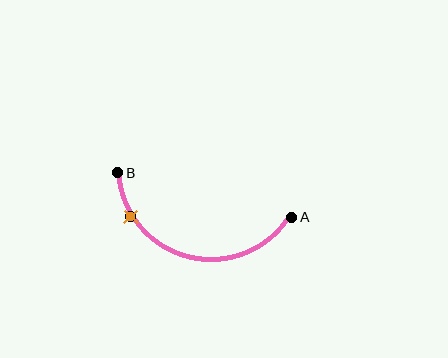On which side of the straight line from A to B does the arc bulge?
The arc bulges below the straight line connecting A and B.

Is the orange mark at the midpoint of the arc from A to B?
No. The orange mark lies on the arc but is closer to endpoint B. The arc midpoint would be at the point on the curve equidistant along the arc from both A and B.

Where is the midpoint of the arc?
The arc midpoint is the point on the curve farthest from the straight line joining A and B. It sits below that line.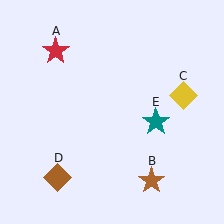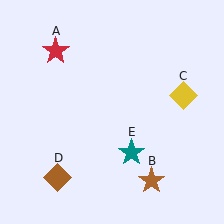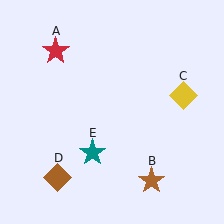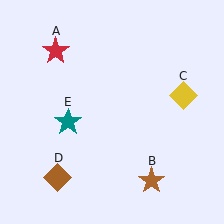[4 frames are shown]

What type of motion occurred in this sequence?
The teal star (object E) rotated clockwise around the center of the scene.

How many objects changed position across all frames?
1 object changed position: teal star (object E).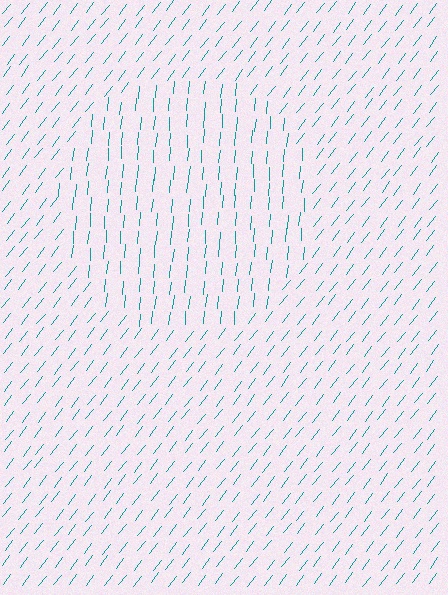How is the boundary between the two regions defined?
The boundary is defined purely by a change in line orientation (approximately 33 degrees difference). All lines are the same color and thickness.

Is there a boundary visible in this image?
Yes, there is a texture boundary formed by a change in line orientation.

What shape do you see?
I see a circle.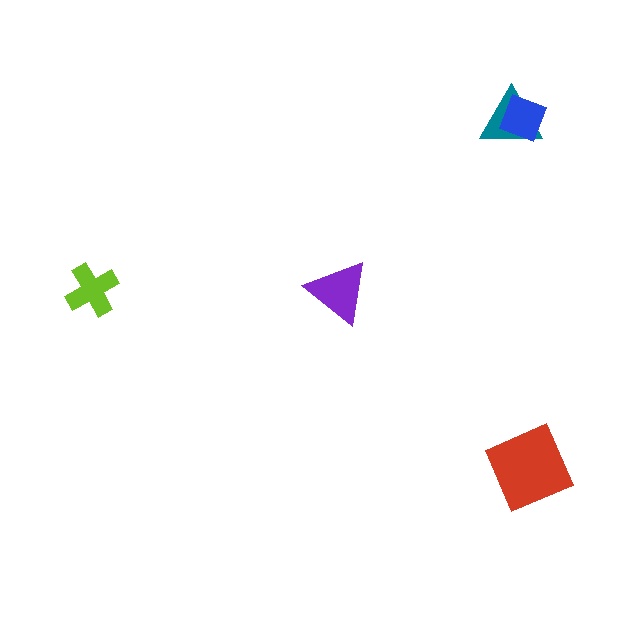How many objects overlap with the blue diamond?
1 object overlaps with the blue diamond.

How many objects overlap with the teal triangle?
1 object overlaps with the teal triangle.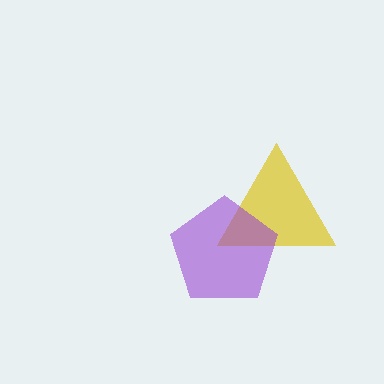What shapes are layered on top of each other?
The layered shapes are: a yellow triangle, a purple pentagon.